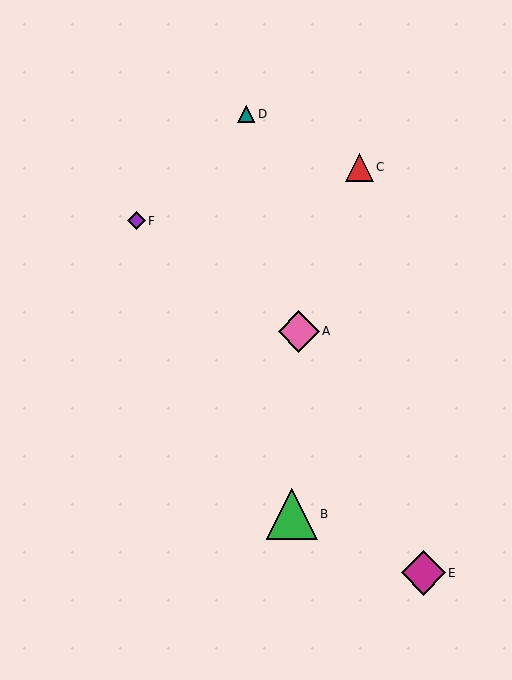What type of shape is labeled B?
Shape B is a green triangle.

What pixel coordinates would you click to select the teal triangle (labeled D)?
Click at (246, 114) to select the teal triangle D.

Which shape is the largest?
The green triangle (labeled B) is the largest.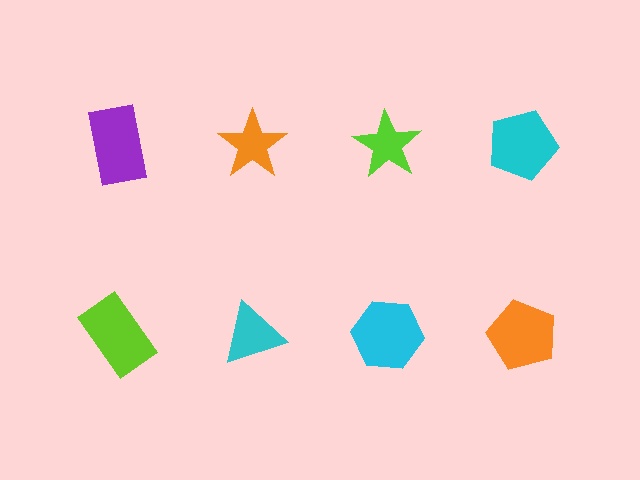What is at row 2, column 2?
A cyan triangle.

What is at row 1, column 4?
A cyan pentagon.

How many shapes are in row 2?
4 shapes.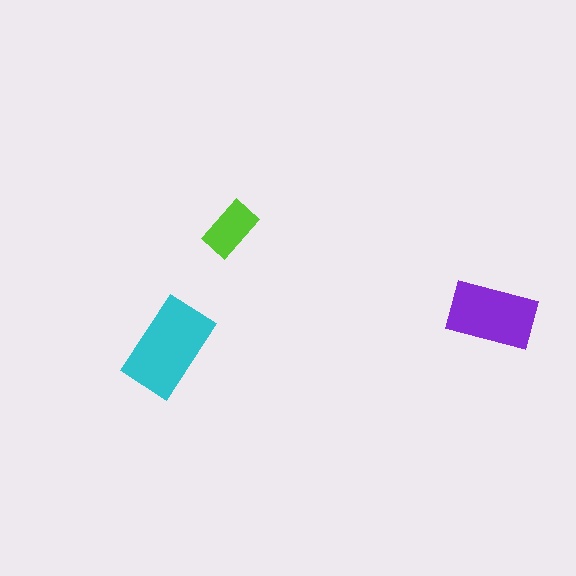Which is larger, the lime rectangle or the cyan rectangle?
The cyan one.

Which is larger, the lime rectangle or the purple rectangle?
The purple one.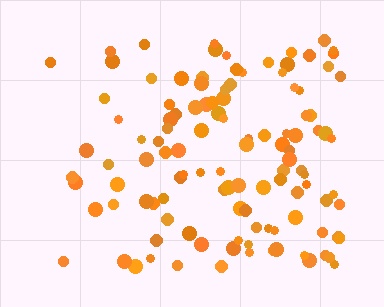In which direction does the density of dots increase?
From left to right, with the right side densest.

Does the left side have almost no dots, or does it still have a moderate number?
Still a moderate number, just noticeably fewer than the right.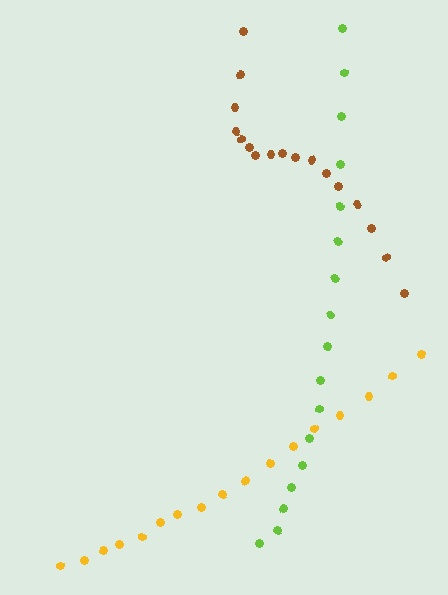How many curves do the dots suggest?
There are 3 distinct paths.